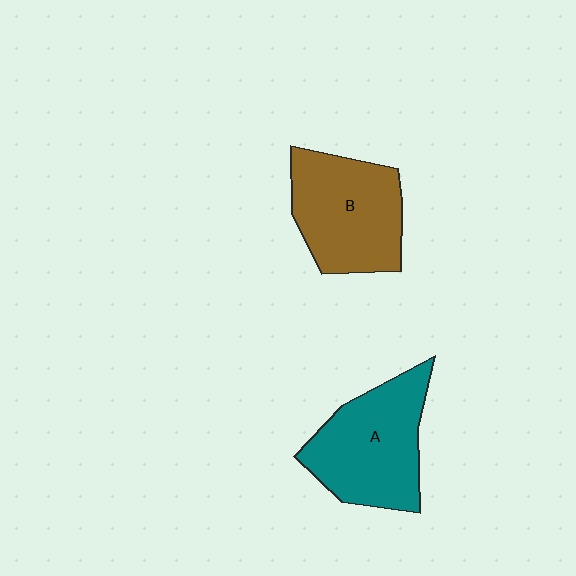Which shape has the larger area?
Shape A (teal).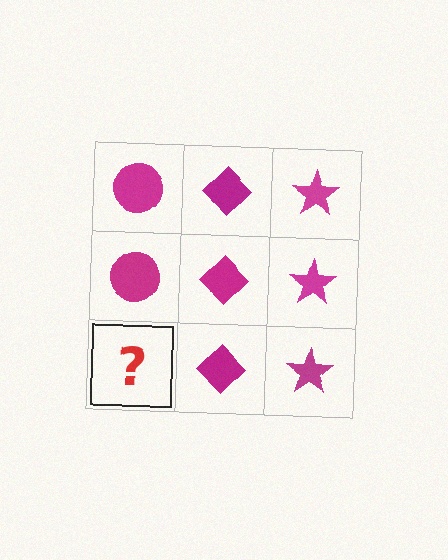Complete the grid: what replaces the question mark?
The question mark should be replaced with a magenta circle.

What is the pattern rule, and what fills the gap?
The rule is that each column has a consistent shape. The gap should be filled with a magenta circle.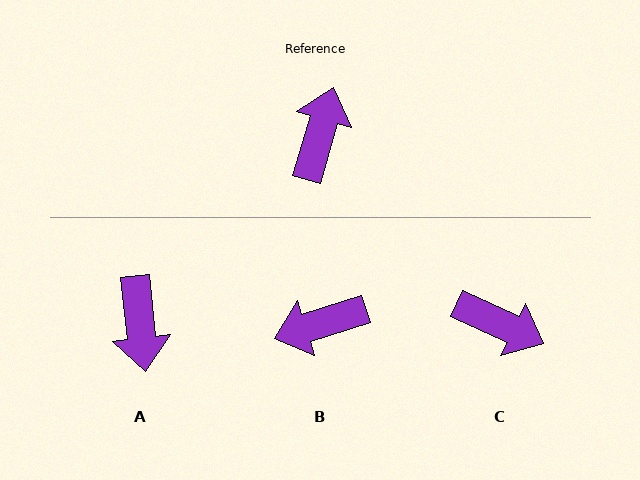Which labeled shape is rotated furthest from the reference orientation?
A, about 157 degrees away.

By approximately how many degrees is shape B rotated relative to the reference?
Approximately 124 degrees counter-clockwise.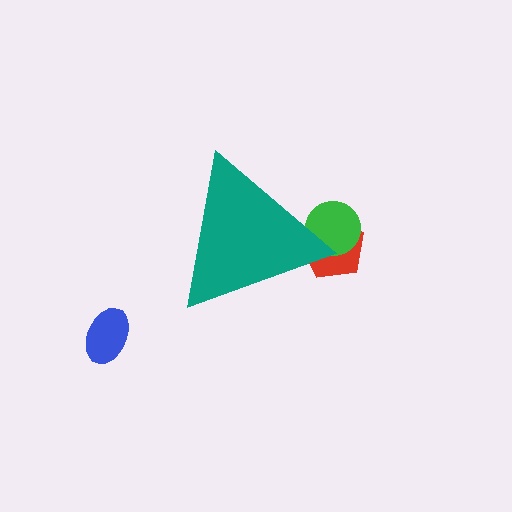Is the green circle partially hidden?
Yes, the green circle is partially hidden behind the teal triangle.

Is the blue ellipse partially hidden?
No, the blue ellipse is fully visible.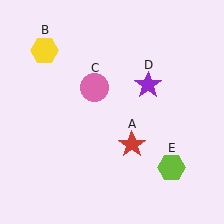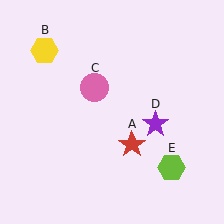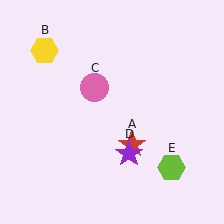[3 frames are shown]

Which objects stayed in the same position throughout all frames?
Red star (object A) and yellow hexagon (object B) and pink circle (object C) and lime hexagon (object E) remained stationary.